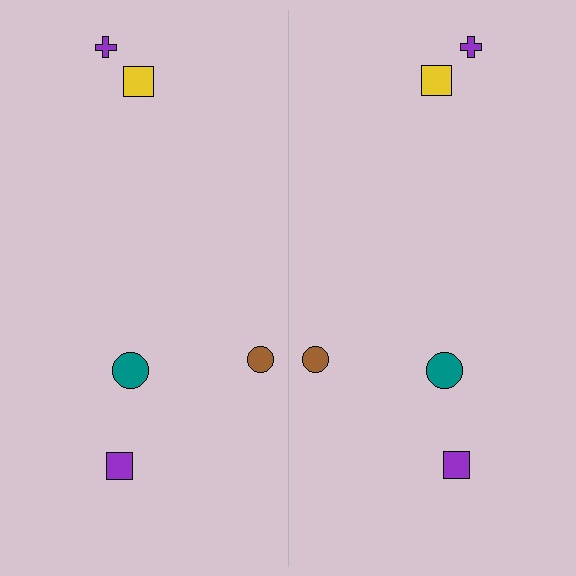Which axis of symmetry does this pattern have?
The pattern has a vertical axis of symmetry running through the center of the image.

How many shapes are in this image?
There are 10 shapes in this image.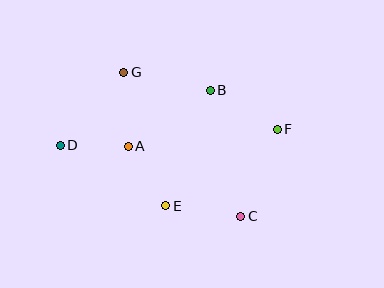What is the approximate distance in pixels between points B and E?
The distance between B and E is approximately 124 pixels.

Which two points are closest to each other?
Points A and D are closest to each other.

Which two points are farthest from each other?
Points D and F are farthest from each other.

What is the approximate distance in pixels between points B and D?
The distance between B and D is approximately 160 pixels.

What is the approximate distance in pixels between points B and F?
The distance between B and F is approximately 77 pixels.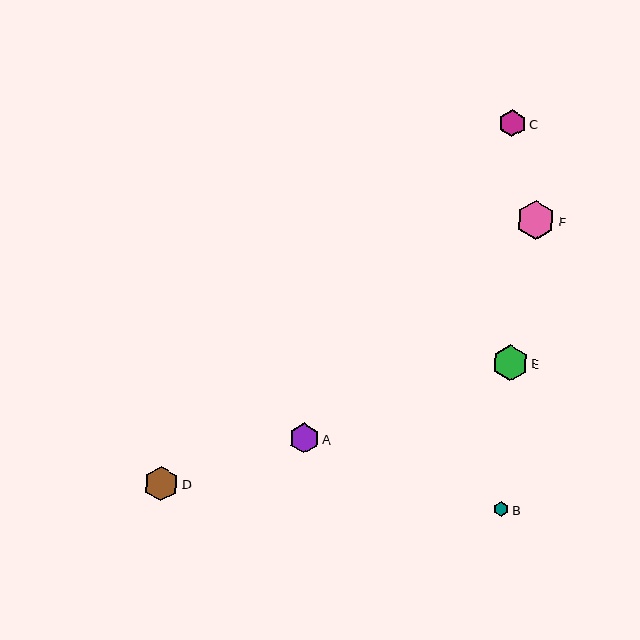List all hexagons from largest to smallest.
From largest to smallest: F, E, D, A, C, B.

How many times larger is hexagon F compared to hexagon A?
Hexagon F is approximately 1.3 times the size of hexagon A.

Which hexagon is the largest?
Hexagon F is the largest with a size of approximately 39 pixels.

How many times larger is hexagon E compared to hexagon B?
Hexagon E is approximately 2.4 times the size of hexagon B.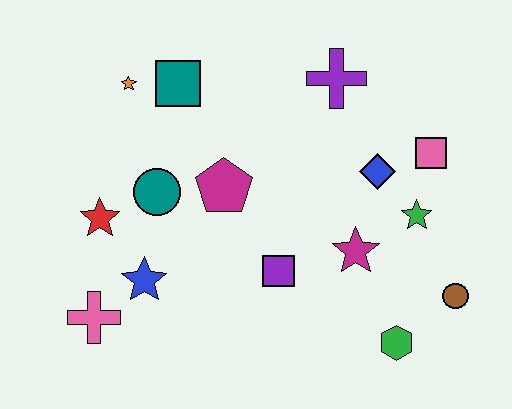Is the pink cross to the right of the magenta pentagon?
No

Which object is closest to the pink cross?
The blue star is closest to the pink cross.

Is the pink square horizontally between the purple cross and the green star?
No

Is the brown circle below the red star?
Yes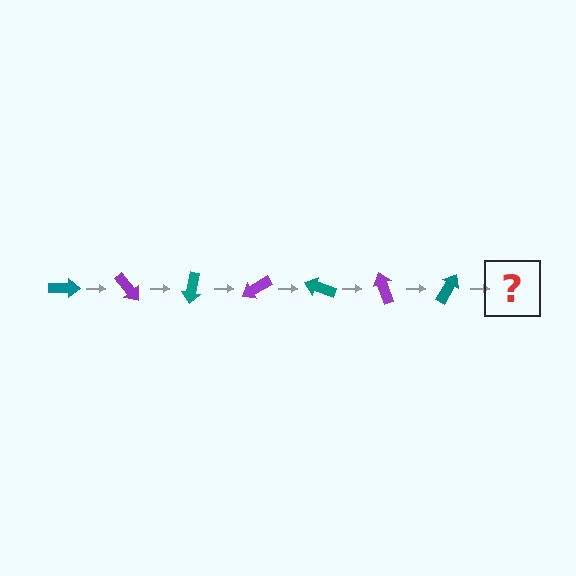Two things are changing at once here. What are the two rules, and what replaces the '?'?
The two rules are that it rotates 50 degrees each step and the color cycles through teal and purple. The '?' should be a purple arrow, rotated 350 degrees from the start.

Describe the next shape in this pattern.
It should be a purple arrow, rotated 350 degrees from the start.